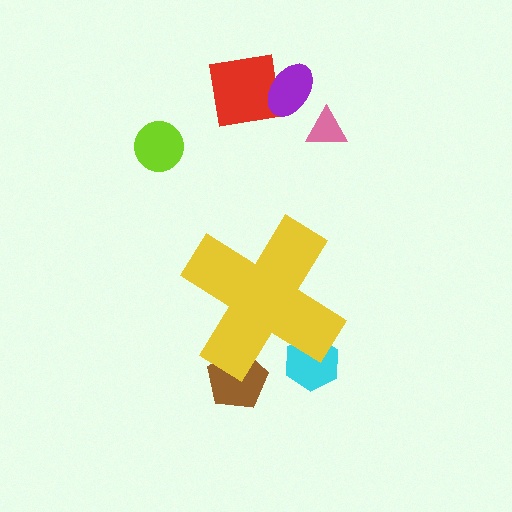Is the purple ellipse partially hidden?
No, the purple ellipse is fully visible.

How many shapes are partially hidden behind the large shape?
2 shapes are partially hidden.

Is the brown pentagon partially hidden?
Yes, the brown pentagon is partially hidden behind the yellow cross.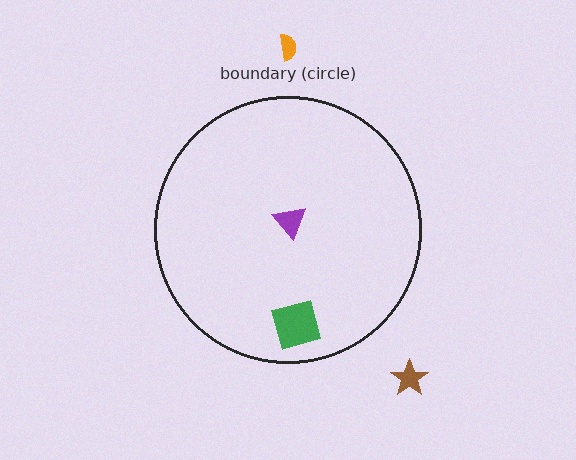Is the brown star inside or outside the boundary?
Outside.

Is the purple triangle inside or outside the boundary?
Inside.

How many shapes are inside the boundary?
2 inside, 2 outside.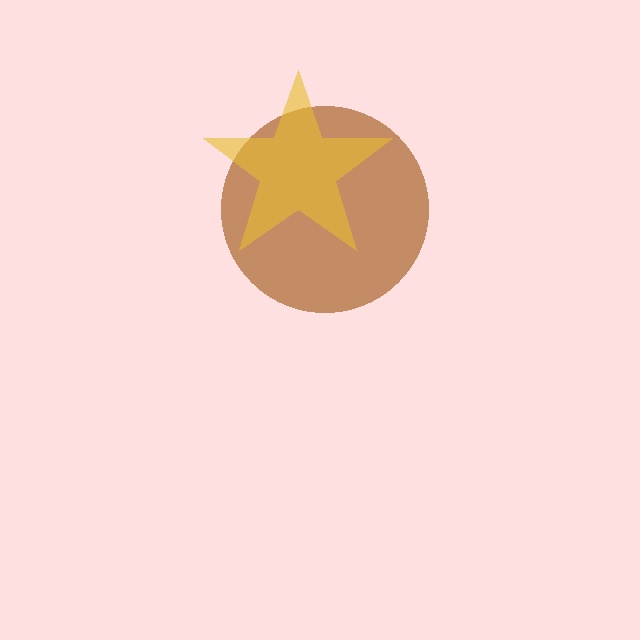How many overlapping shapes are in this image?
There are 2 overlapping shapes in the image.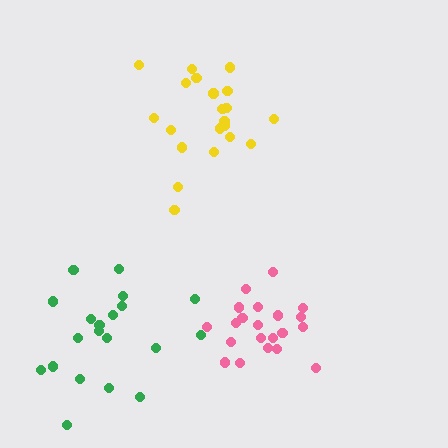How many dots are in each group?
Group 1: 21 dots, Group 2: 21 dots, Group 3: 20 dots (62 total).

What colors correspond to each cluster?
The clusters are colored: yellow, pink, green.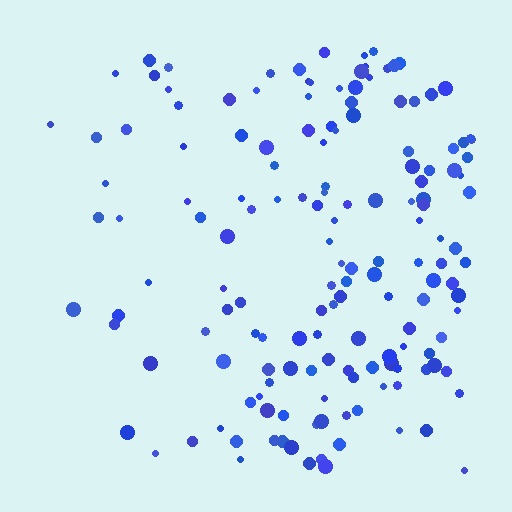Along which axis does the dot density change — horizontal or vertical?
Horizontal.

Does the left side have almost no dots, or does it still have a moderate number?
Still a moderate number, just noticeably fewer than the right.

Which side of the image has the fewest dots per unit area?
The left.